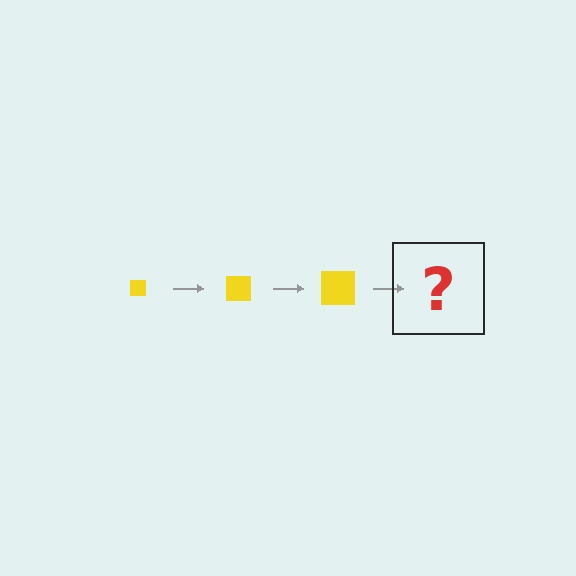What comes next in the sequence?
The next element should be a yellow square, larger than the previous one.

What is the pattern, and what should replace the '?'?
The pattern is that the square gets progressively larger each step. The '?' should be a yellow square, larger than the previous one.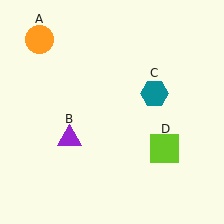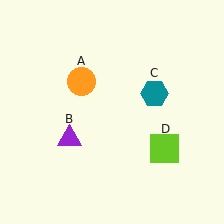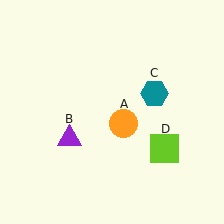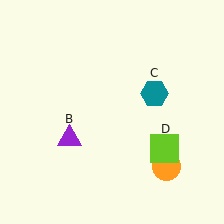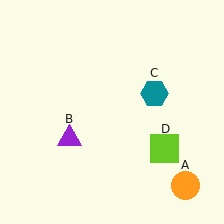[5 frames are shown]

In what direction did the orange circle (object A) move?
The orange circle (object A) moved down and to the right.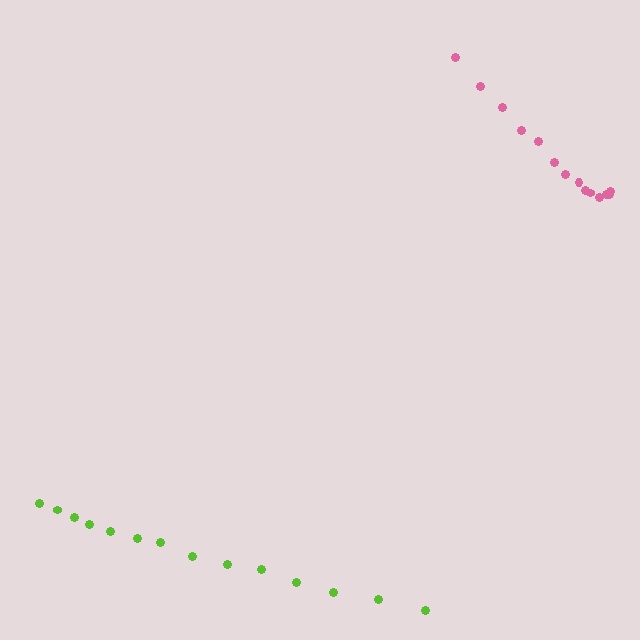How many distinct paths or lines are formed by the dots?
There are 2 distinct paths.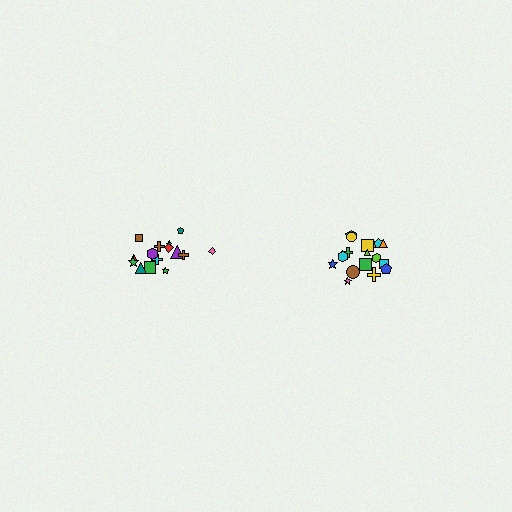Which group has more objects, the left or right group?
The right group.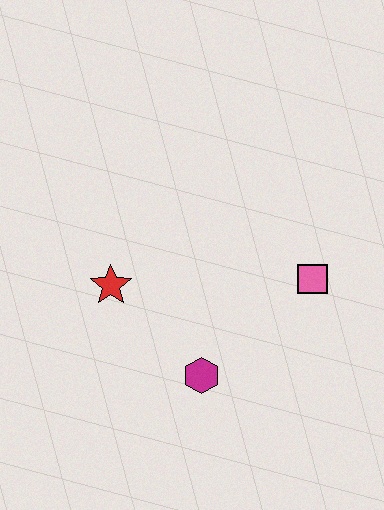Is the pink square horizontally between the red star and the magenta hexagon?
No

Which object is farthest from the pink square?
The red star is farthest from the pink square.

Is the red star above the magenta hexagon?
Yes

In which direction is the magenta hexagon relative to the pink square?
The magenta hexagon is to the left of the pink square.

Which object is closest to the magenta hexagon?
The red star is closest to the magenta hexagon.